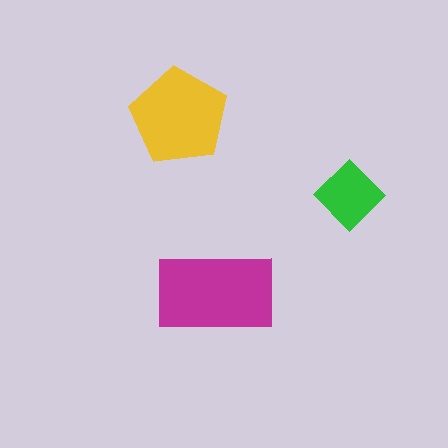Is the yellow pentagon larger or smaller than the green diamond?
Larger.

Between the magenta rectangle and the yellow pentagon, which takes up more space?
The magenta rectangle.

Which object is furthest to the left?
The yellow pentagon is leftmost.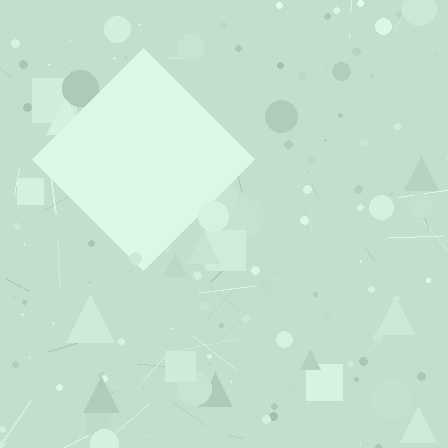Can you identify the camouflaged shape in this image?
The camouflaged shape is a diamond.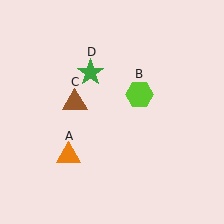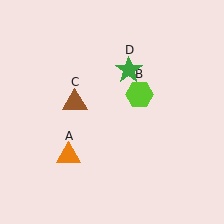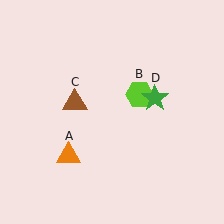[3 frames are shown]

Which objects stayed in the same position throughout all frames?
Orange triangle (object A) and lime hexagon (object B) and brown triangle (object C) remained stationary.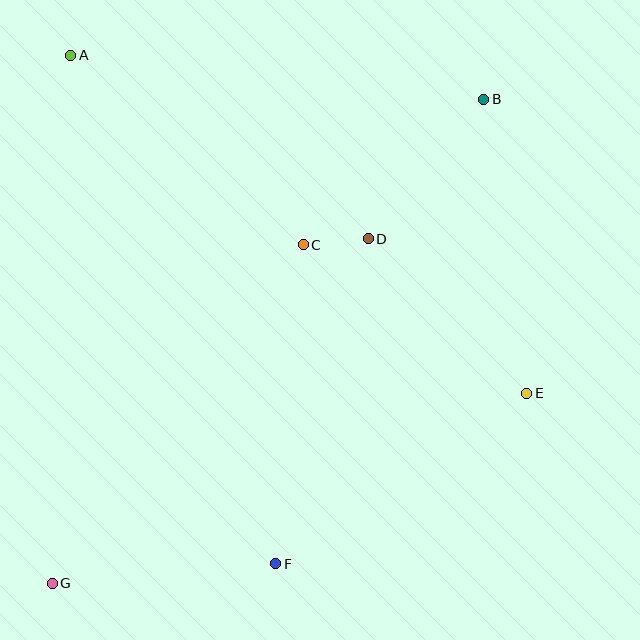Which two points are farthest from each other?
Points B and G are farthest from each other.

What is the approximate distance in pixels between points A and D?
The distance between A and D is approximately 350 pixels.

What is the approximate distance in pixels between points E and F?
The distance between E and F is approximately 303 pixels.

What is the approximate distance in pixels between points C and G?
The distance between C and G is approximately 422 pixels.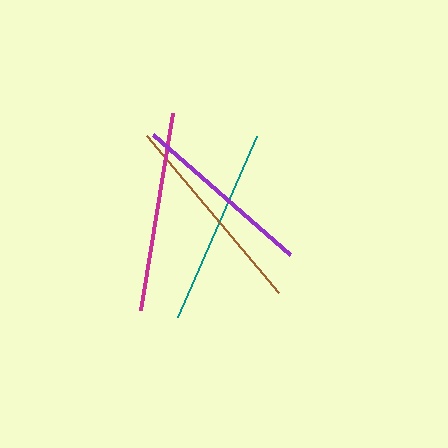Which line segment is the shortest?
The purple line is the shortest at approximately 183 pixels.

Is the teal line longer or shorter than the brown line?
The brown line is longer than the teal line.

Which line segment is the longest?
The brown line is the longest at approximately 205 pixels.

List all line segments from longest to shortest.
From longest to shortest: brown, magenta, teal, purple.